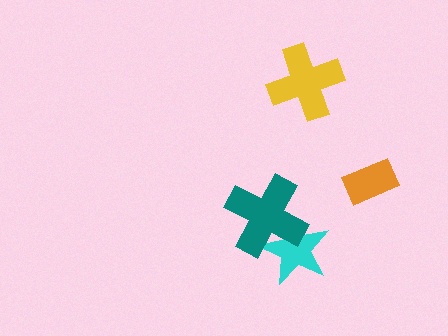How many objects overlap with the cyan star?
1 object overlaps with the cyan star.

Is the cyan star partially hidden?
Yes, it is partially covered by another shape.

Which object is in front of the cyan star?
The teal cross is in front of the cyan star.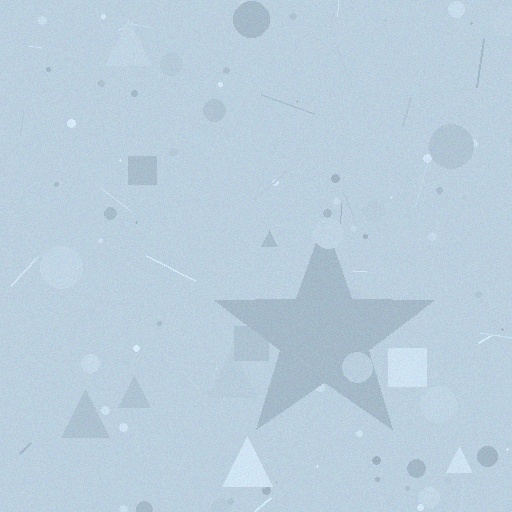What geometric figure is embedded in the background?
A star is embedded in the background.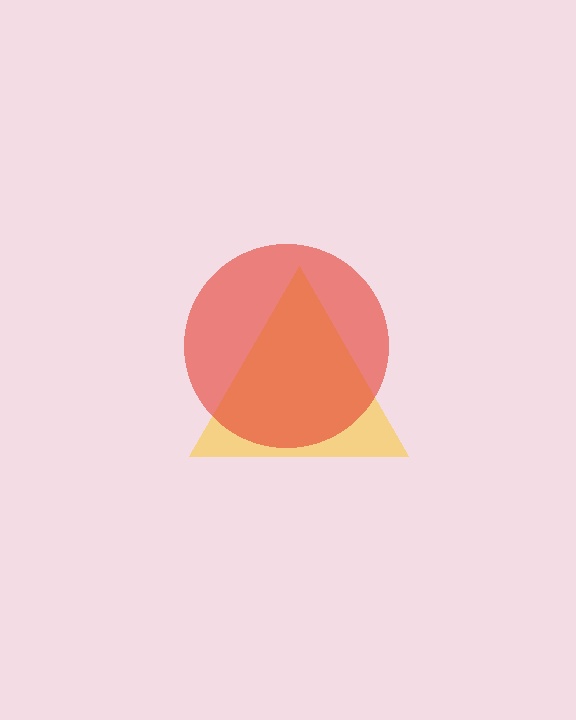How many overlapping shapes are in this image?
There are 2 overlapping shapes in the image.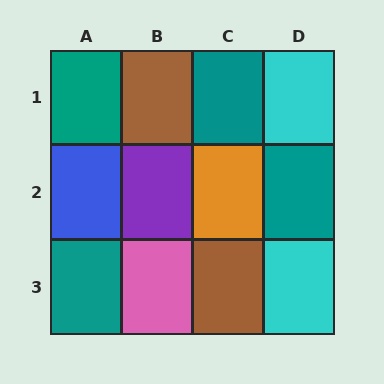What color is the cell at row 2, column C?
Orange.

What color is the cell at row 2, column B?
Purple.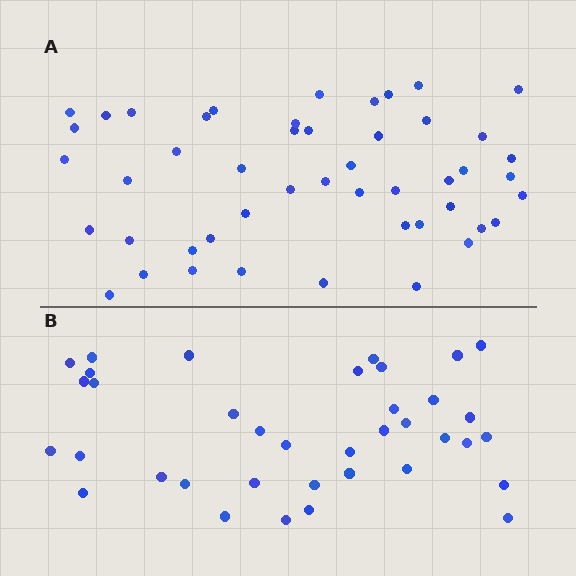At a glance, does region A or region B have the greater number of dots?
Region A (the top region) has more dots.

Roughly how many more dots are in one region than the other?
Region A has roughly 12 or so more dots than region B.